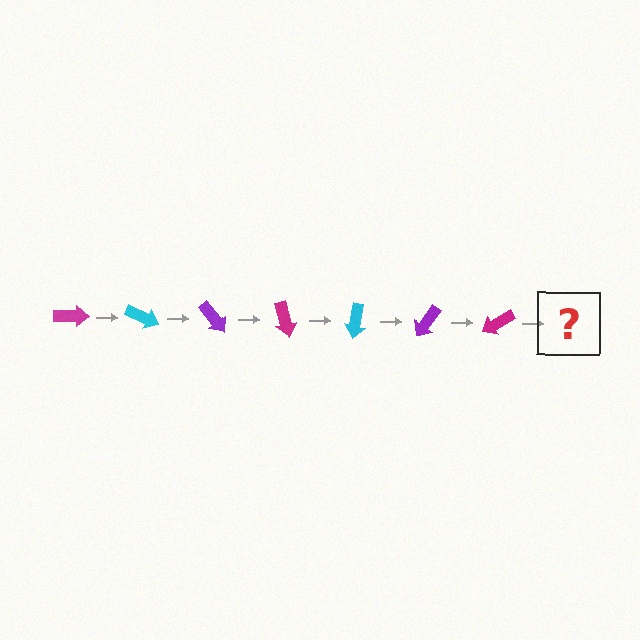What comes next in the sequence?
The next element should be a cyan arrow, rotated 175 degrees from the start.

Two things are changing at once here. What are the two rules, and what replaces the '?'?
The two rules are that it rotates 25 degrees each step and the color cycles through magenta, cyan, and purple. The '?' should be a cyan arrow, rotated 175 degrees from the start.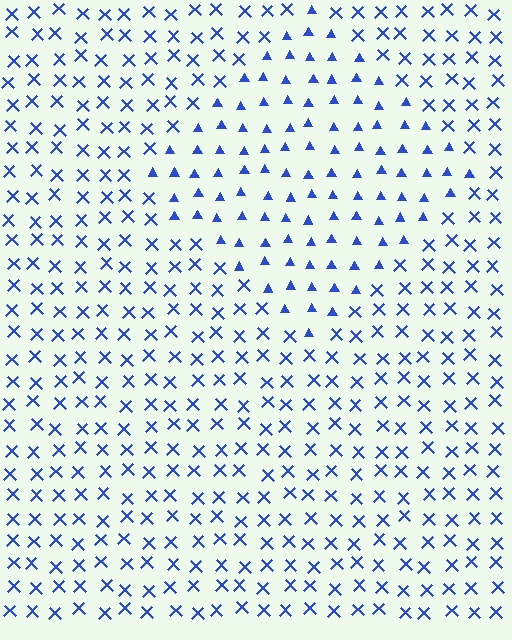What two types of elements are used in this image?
The image uses triangles inside the diamond region and X marks outside it.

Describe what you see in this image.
The image is filled with small blue elements arranged in a uniform grid. A diamond-shaped region contains triangles, while the surrounding area contains X marks. The boundary is defined purely by the change in element shape.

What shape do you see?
I see a diamond.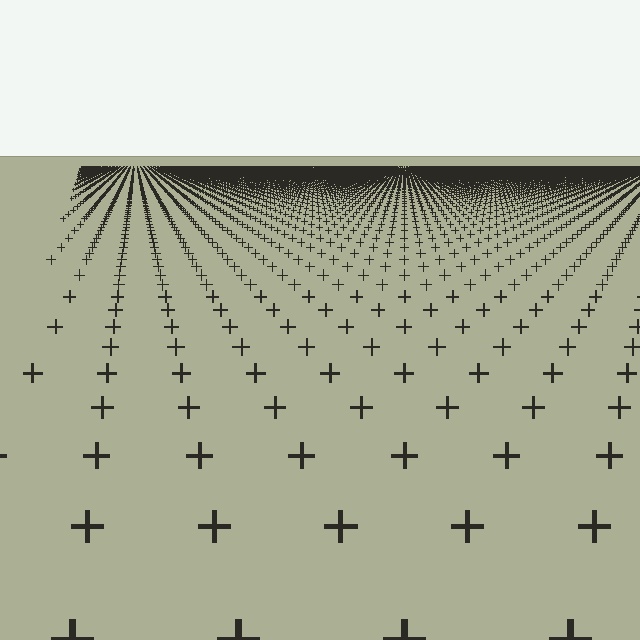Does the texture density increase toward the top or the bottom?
Density increases toward the top.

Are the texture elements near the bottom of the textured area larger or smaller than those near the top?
Larger. Near the bottom, elements are closer to the viewer and appear at a bigger on-screen size.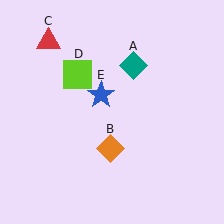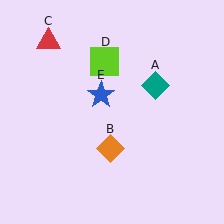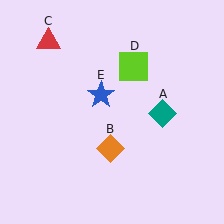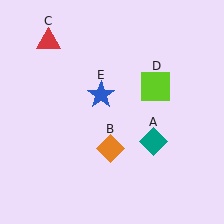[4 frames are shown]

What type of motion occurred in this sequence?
The teal diamond (object A), lime square (object D) rotated clockwise around the center of the scene.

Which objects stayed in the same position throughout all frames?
Orange diamond (object B) and red triangle (object C) and blue star (object E) remained stationary.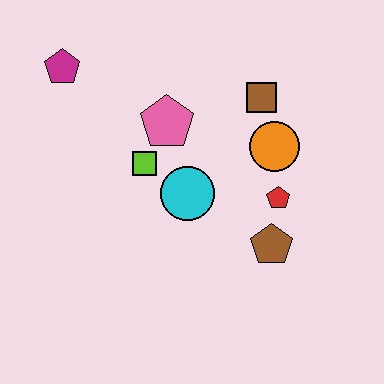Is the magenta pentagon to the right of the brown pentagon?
No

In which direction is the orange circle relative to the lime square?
The orange circle is to the right of the lime square.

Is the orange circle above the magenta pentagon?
No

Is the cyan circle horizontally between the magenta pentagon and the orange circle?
Yes